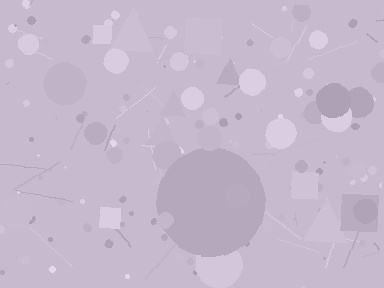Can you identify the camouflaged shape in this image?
The camouflaged shape is a circle.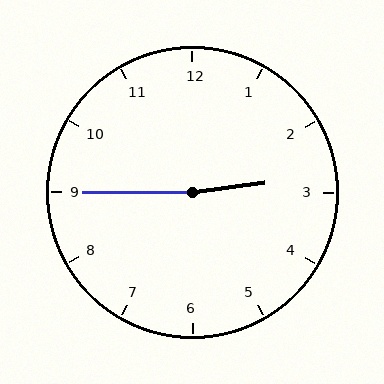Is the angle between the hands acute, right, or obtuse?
It is obtuse.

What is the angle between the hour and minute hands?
Approximately 172 degrees.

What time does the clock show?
2:45.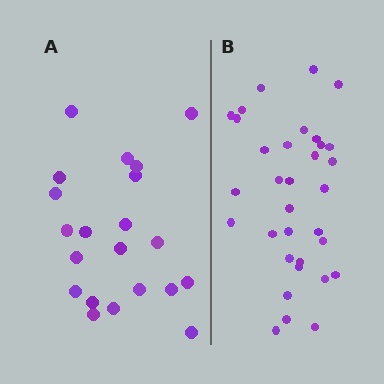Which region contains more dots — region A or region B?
Region B (the right region) has more dots.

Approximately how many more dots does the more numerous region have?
Region B has roughly 12 or so more dots than region A.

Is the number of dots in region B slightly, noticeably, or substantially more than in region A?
Region B has substantially more. The ratio is roughly 1.6 to 1.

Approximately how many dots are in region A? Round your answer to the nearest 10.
About 20 dots. (The exact count is 21, which rounds to 20.)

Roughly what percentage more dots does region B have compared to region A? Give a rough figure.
About 55% more.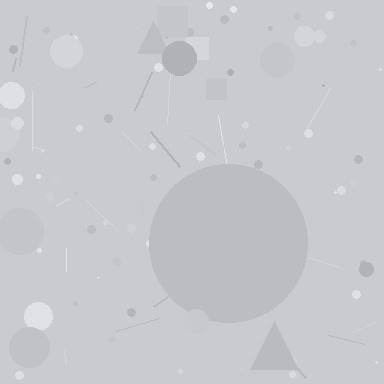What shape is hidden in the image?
A circle is hidden in the image.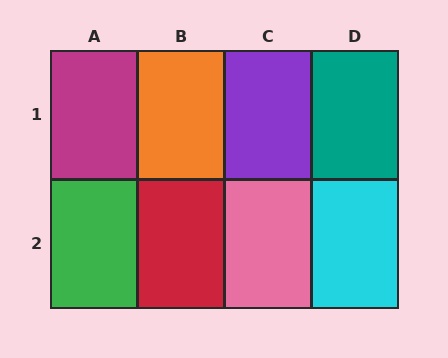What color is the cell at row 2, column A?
Green.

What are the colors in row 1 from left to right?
Magenta, orange, purple, teal.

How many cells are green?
1 cell is green.